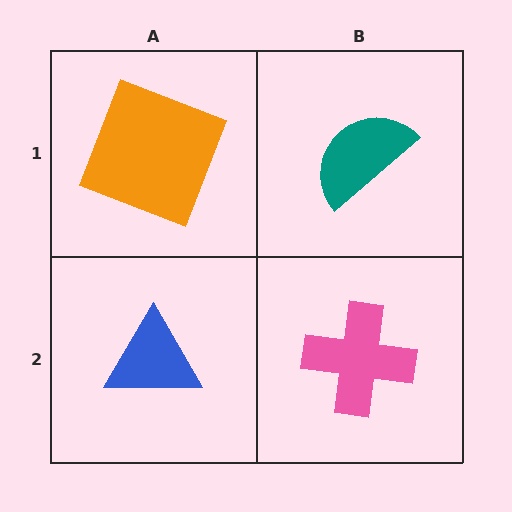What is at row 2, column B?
A pink cross.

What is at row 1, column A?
An orange square.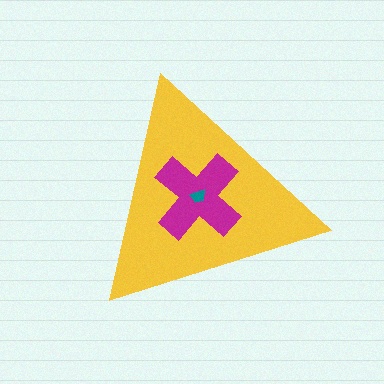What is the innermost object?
The teal trapezoid.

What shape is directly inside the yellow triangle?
The magenta cross.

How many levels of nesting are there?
3.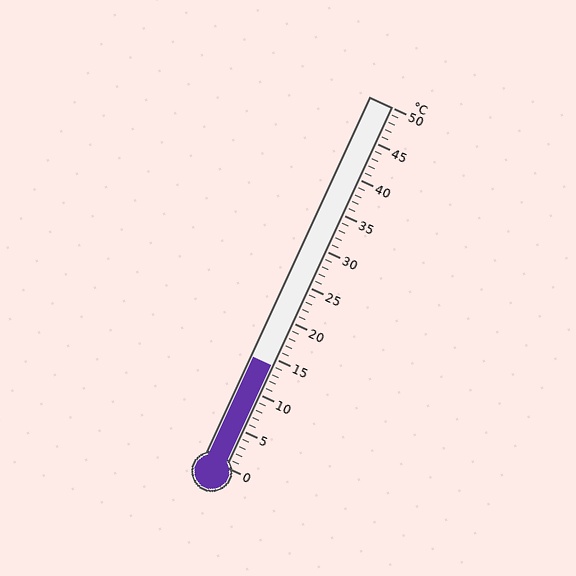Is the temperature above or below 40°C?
The temperature is below 40°C.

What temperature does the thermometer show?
The thermometer shows approximately 14°C.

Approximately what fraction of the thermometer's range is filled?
The thermometer is filled to approximately 30% of its range.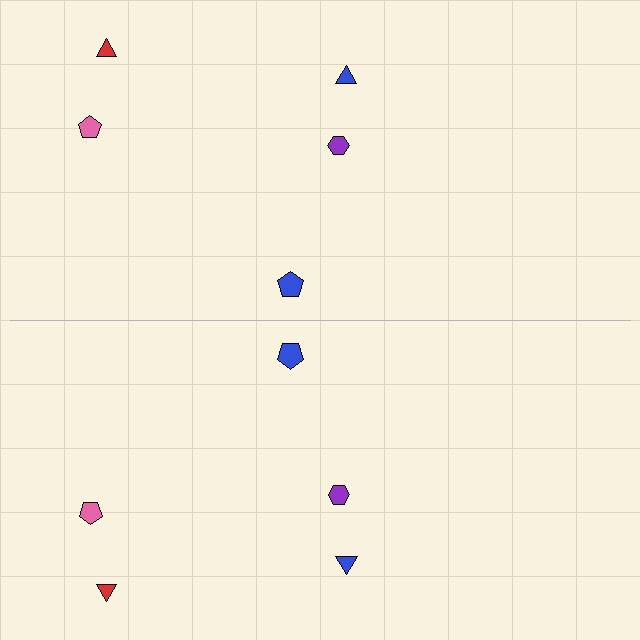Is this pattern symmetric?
Yes, this pattern has bilateral (reflection) symmetry.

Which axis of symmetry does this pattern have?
The pattern has a horizontal axis of symmetry running through the center of the image.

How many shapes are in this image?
There are 10 shapes in this image.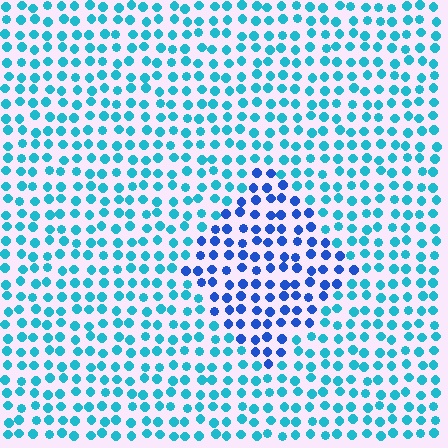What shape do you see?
I see a diamond.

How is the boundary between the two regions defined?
The boundary is defined purely by a slight shift in hue (about 37 degrees). Spacing, size, and orientation are identical on both sides.